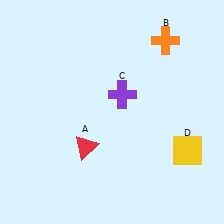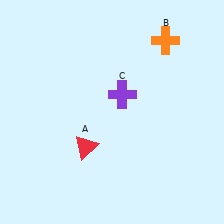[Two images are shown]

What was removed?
The yellow square (D) was removed in Image 2.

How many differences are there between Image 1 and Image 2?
There is 1 difference between the two images.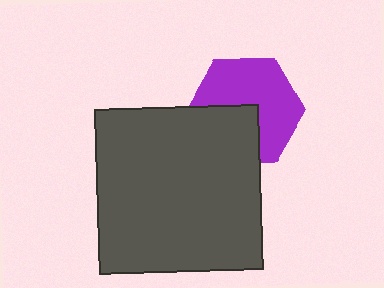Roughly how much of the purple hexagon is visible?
About half of it is visible (roughly 63%).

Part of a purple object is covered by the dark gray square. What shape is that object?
It is a hexagon.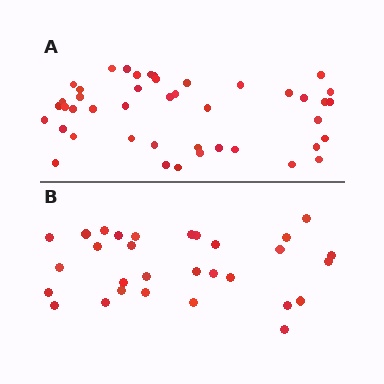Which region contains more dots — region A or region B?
Region A (the top region) has more dots.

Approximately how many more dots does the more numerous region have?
Region A has approximately 15 more dots than region B.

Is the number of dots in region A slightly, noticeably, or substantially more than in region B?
Region A has substantially more. The ratio is roughly 1.5 to 1.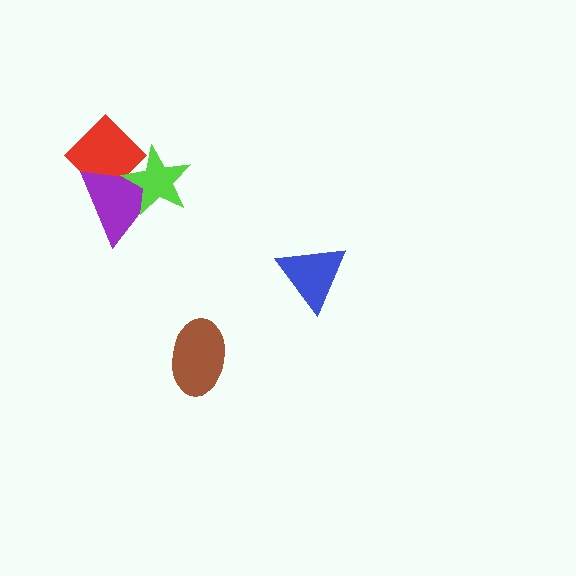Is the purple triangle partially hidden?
Yes, it is partially covered by another shape.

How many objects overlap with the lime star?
2 objects overlap with the lime star.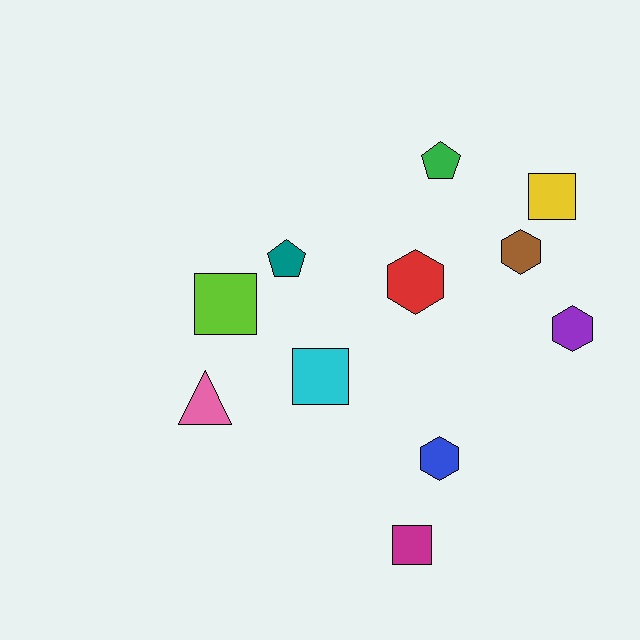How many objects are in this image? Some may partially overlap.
There are 11 objects.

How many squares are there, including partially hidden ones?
There are 4 squares.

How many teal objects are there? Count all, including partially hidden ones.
There is 1 teal object.